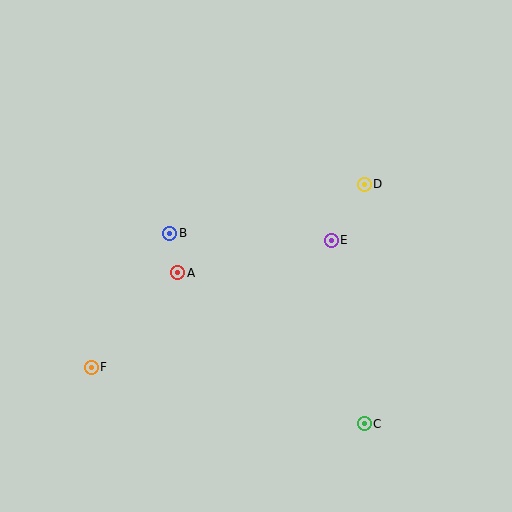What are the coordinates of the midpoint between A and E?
The midpoint between A and E is at (255, 257).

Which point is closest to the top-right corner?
Point D is closest to the top-right corner.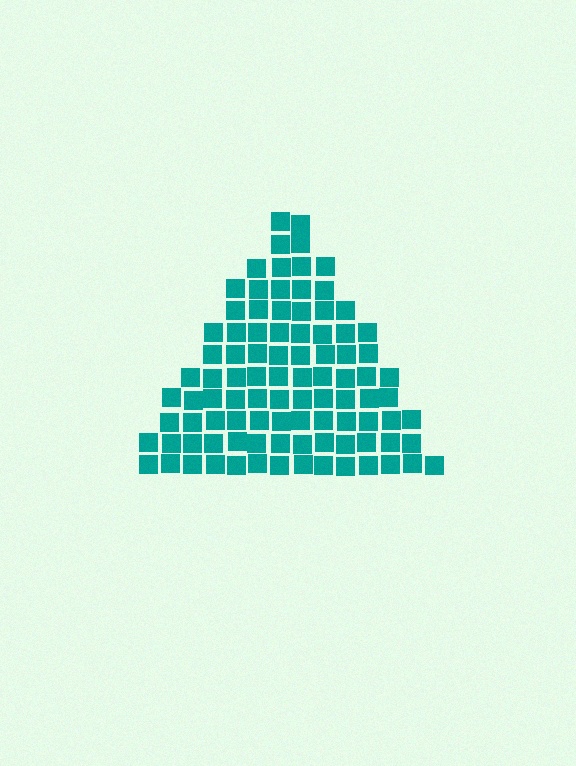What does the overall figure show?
The overall figure shows a triangle.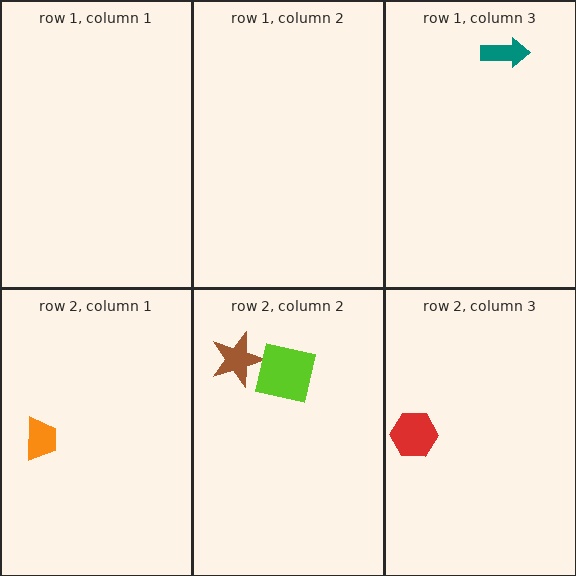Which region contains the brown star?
The row 2, column 2 region.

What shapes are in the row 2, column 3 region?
The red hexagon.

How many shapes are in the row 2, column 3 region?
1.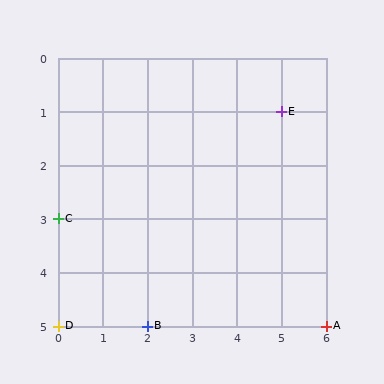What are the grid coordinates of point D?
Point D is at grid coordinates (0, 5).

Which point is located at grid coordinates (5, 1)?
Point E is at (5, 1).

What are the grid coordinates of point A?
Point A is at grid coordinates (6, 5).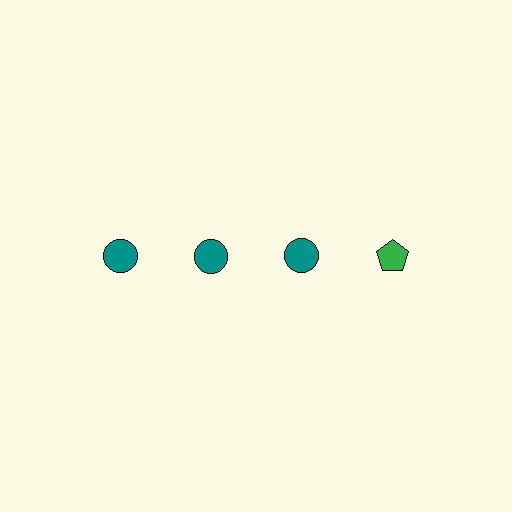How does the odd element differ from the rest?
It differs in both color (green instead of teal) and shape (pentagon instead of circle).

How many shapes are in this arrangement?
There are 4 shapes arranged in a grid pattern.